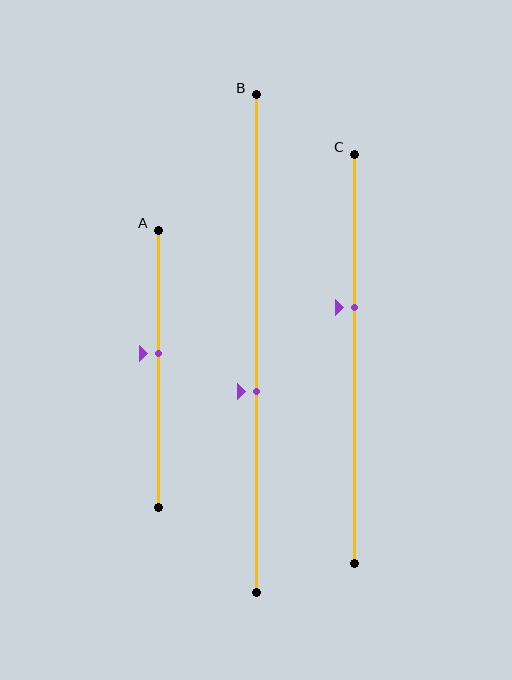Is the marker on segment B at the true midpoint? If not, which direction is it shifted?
No, the marker on segment B is shifted downward by about 10% of the segment length.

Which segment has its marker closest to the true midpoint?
Segment A has its marker closest to the true midpoint.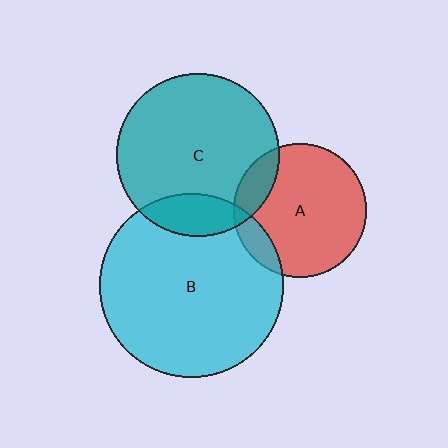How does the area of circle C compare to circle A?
Approximately 1.5 times.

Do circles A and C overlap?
Yes.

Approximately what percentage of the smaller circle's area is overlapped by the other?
Approximately 15%.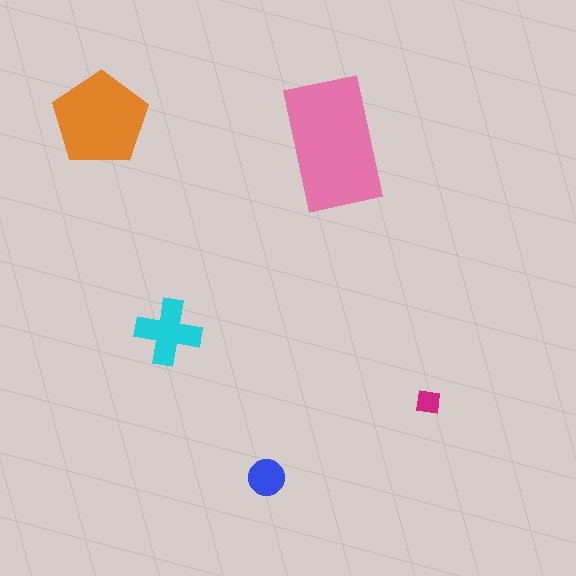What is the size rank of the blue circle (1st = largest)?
4th.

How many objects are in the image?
There are 5 objects in the image.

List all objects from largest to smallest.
The pink rectangle, the orange pentagon, the cyan cross, the blue circle, the magenta square.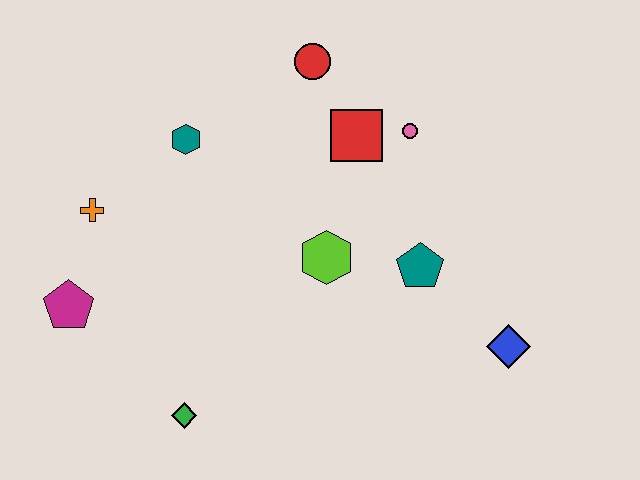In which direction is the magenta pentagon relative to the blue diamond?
The magenta pentagon is to the left of the blue diamond.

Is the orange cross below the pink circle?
Yes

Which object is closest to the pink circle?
The red square is closest to the pink circle.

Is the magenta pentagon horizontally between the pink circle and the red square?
No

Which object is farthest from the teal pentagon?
The magenta pentagon is farthest from the teal pentagon.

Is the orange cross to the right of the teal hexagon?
No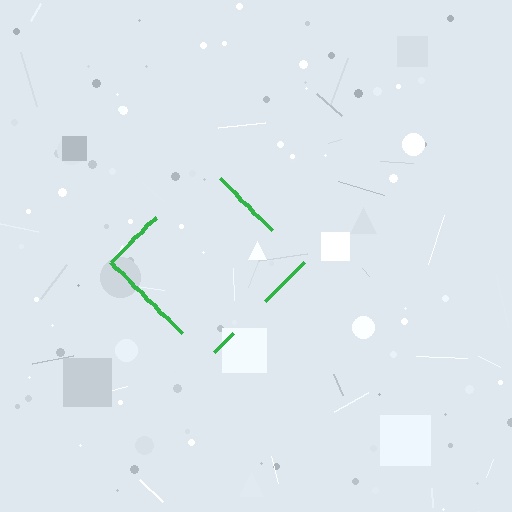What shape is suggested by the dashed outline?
The dashed outline suggests a diamond.